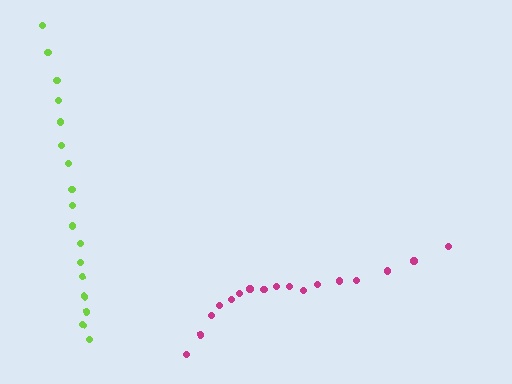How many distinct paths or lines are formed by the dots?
There are 2 distinct paths.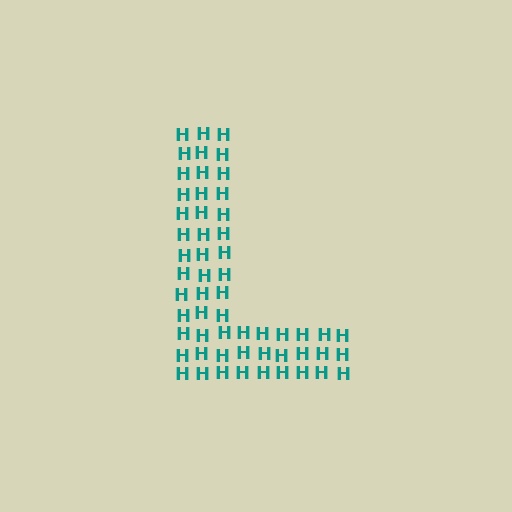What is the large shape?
The large shape is the letter L.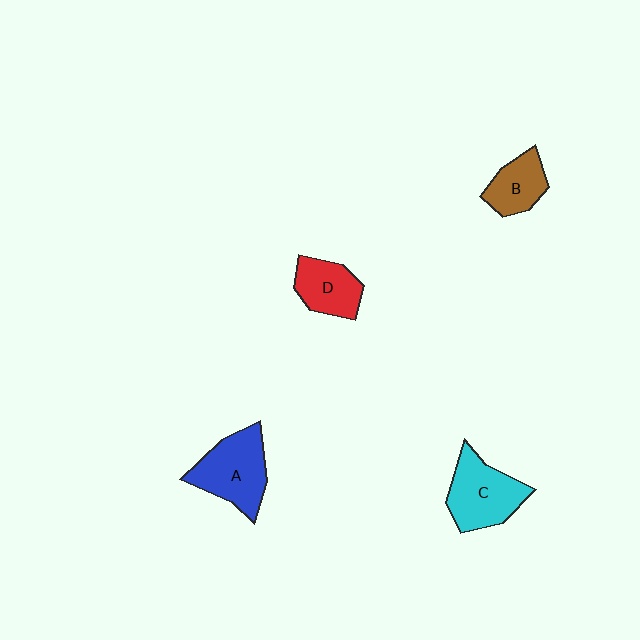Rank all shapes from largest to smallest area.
From largest to smallest: A (blue), C (cyan), D (red), B (brown).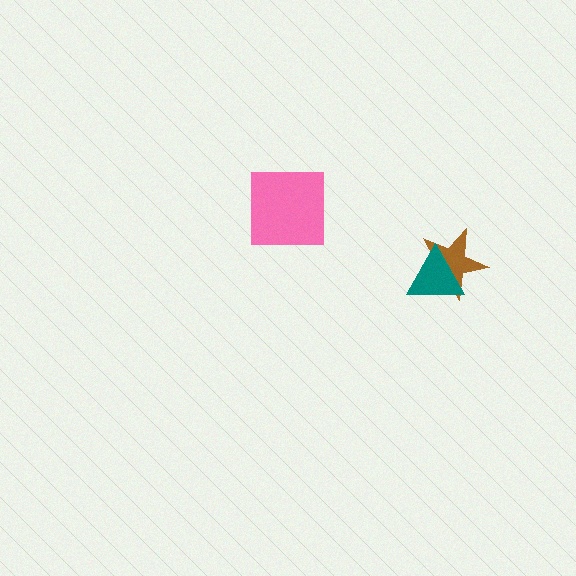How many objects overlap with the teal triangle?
1 object overlaps with the teal triangle.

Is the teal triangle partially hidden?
No, no other shape covers it.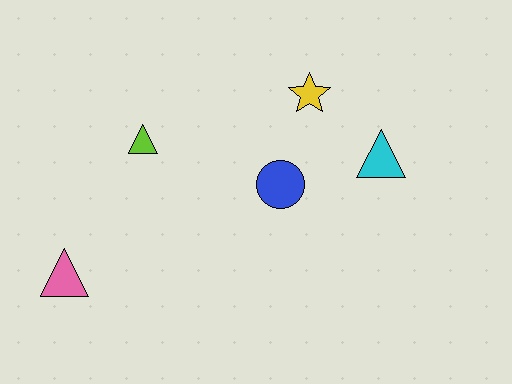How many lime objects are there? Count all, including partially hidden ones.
There is 1 lime object.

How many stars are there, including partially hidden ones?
There is 1 star.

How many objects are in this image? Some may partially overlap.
There are 5 objects.